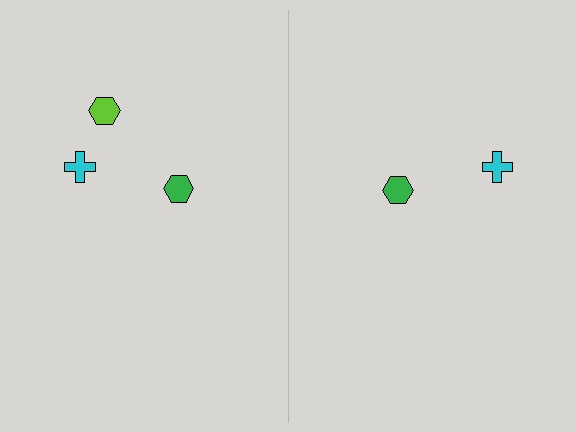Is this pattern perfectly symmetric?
No, the pattern is not perfectly symmetric. A lime hexagon is missing from the right side.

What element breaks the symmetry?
A lime hexagon is missing from the right side.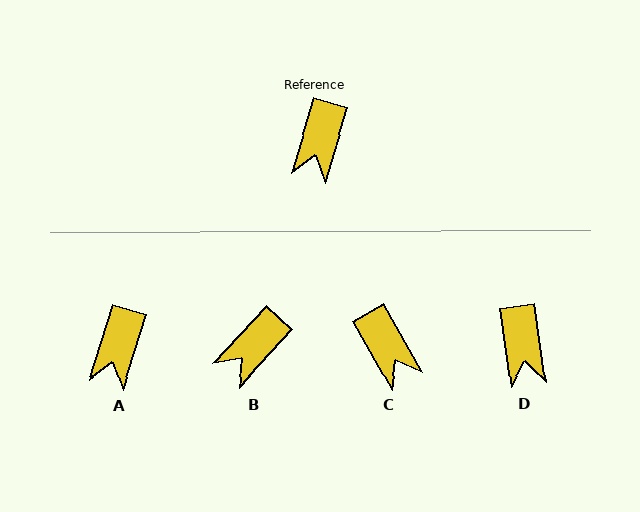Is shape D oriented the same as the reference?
No, it is off by about 26 degrees.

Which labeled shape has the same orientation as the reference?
A.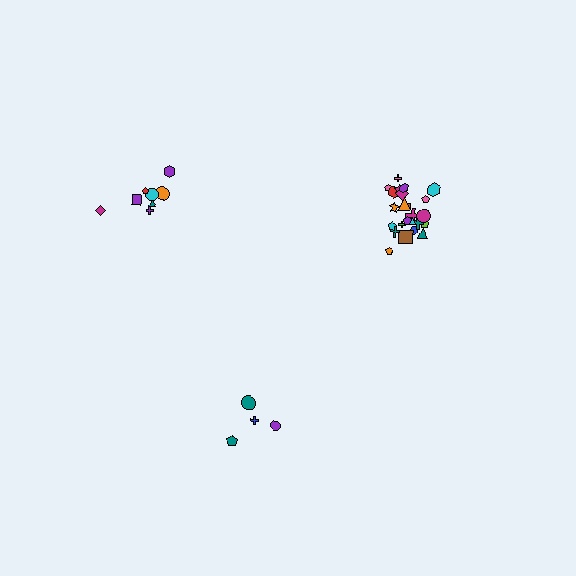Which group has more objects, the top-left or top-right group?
The top-right group.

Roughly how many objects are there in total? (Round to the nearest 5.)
Roughly 35 objects in total.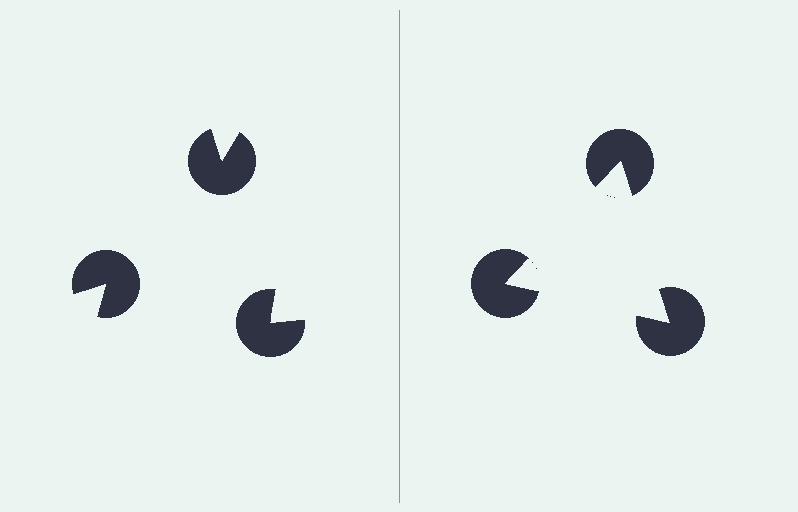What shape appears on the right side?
An illusory triangle.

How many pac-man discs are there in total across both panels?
6 — 3 on each side.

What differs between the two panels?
The pac-man discs are positioned identically on both sides; only the wedge orientations differ. On the right they align to a triangle; on the left they are misaligned.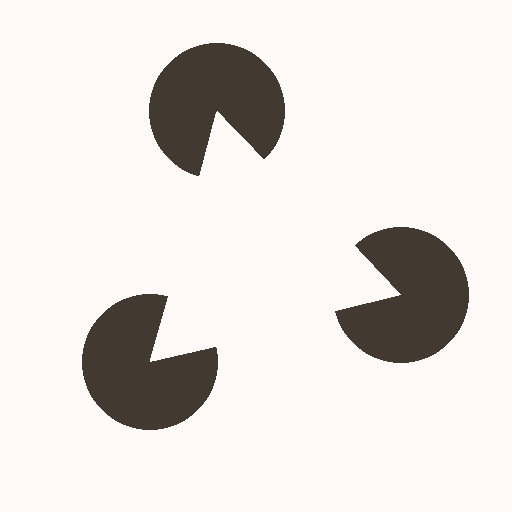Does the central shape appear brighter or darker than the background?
It typically appears slightly brighter than the background, even though no actual brightness change is drawn.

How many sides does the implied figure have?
3 sides.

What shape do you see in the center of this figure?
An illusory triangle — its edges are inferred from the aligned wedge cuts in the pac-man discs, not physically drawn.